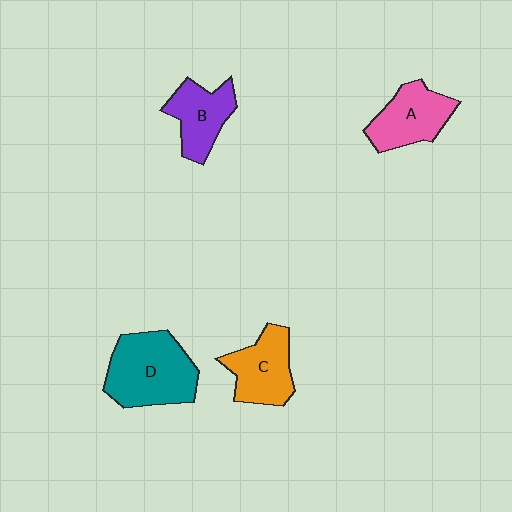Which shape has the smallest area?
Shape B (purple).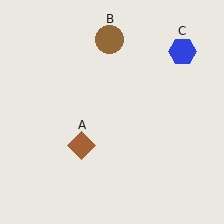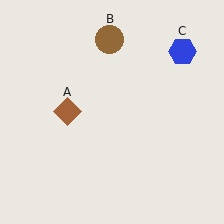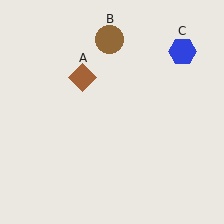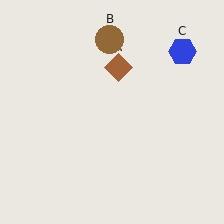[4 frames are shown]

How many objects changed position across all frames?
1 object changed position: brown diamond (object A).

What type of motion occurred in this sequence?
The brown diamond (object A) rotated clockwise around the center of the scene.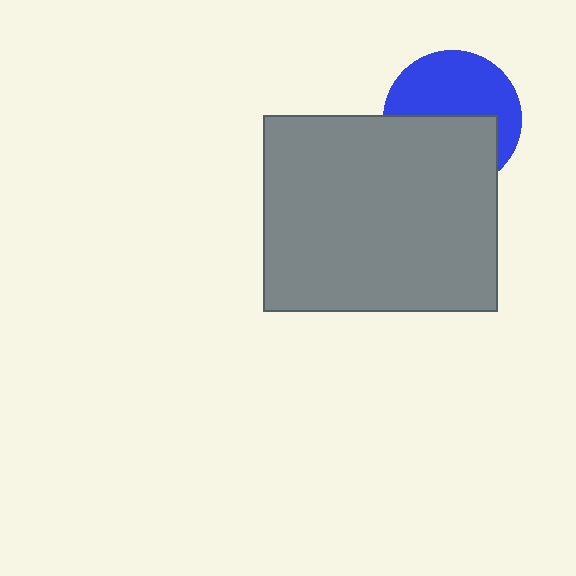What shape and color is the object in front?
The object in front is a gray rectangle.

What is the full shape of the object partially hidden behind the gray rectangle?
The partially hidden object is a blue circle.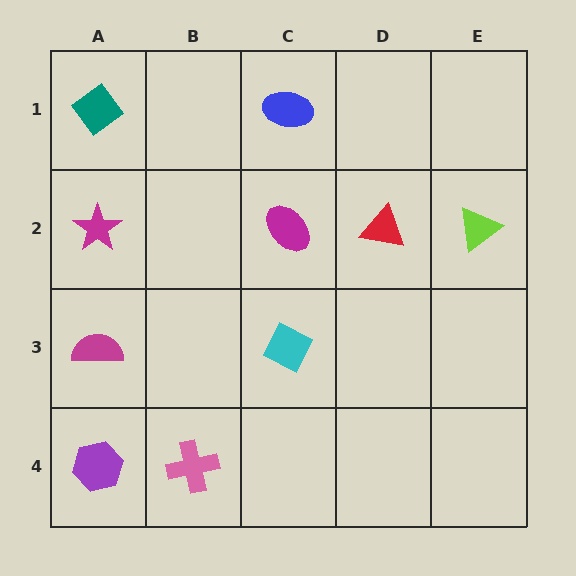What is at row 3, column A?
A magenta semicircle.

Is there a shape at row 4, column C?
No, that cell is empty.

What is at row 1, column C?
A blue ellipse.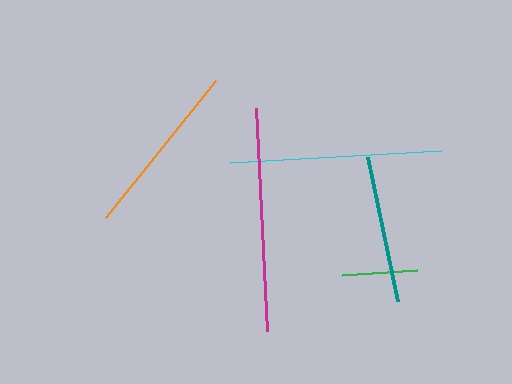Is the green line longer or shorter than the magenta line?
The magenta line is longer than the green line.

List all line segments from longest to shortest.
From longest to shortest: magenta, cyan, orange, teal, green.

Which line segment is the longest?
The magenta line is the longest at approximately 222 pixels.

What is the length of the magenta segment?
The magenta segment is approximately 222 pixels long.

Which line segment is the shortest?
The green line is the shortest at approximately 75 pixels.